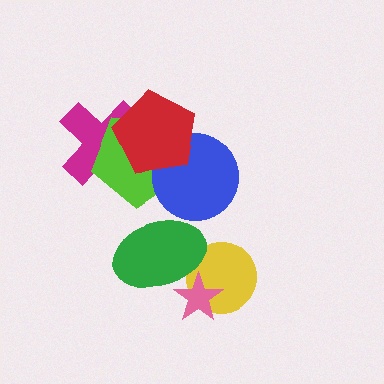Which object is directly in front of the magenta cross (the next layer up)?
The lime pentagon is directly in front of the magenta cross.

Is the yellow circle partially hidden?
Yes, it is partially covered by another shape.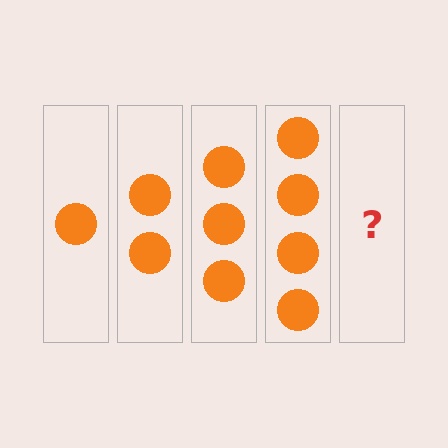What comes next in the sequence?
The next element should be 5 circles.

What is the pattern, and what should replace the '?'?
The pattern is that each step adds one more circle. The '?' should be 5 circles.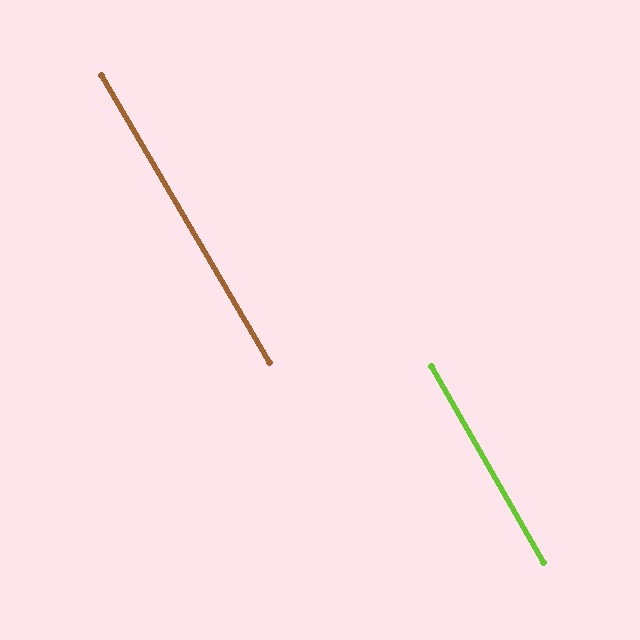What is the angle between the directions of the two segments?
Approximately 1 degree.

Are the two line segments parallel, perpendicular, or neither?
Parallel — their directions differ by only 0.7°.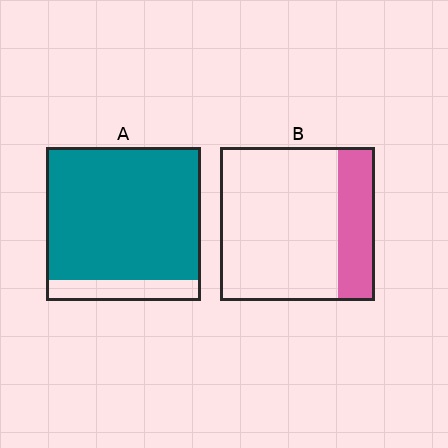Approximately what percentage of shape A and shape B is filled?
A is approximately 85% and B is approximately 25%.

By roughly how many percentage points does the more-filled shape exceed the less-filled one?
By roughly 60 percentage points (A over B).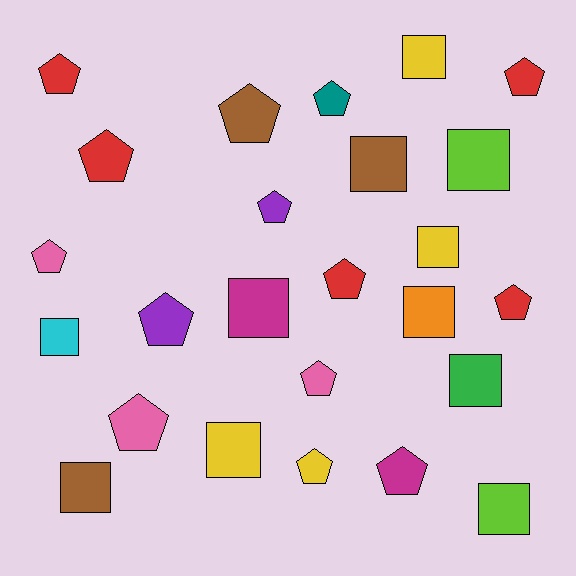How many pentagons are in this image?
There are 14 pentagons.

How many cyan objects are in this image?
There is 1 cyan object.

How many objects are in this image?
There are 25 objects.